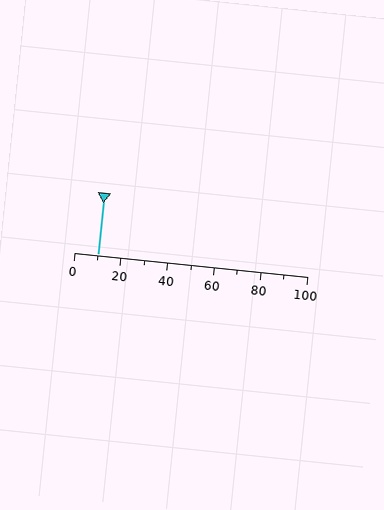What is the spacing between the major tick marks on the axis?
The major ticks are spaced 20 apart.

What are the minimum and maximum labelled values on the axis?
The axis runs from 0 to 100.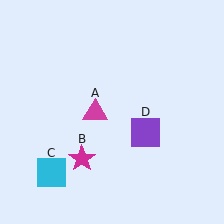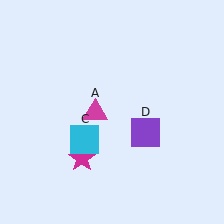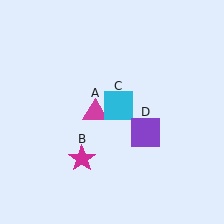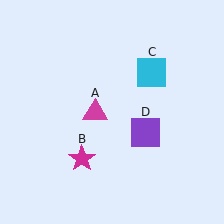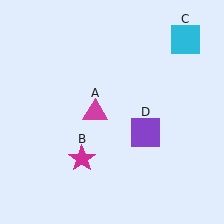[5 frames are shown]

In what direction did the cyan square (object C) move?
The cyan square (object C) moved up and to the right.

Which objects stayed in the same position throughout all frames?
Magenta triangle (object A) and magenta star (object B) and purple square (object D) remained stationary.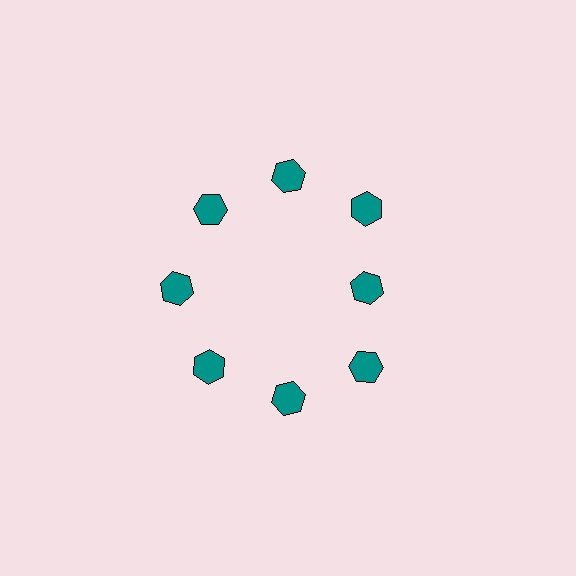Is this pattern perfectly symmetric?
No. The 8 teal hexagons are arranged in a ring, but one element near the 3 o'clock position is pulled inward toward the center, breaking the 8-fold rotational symmetry.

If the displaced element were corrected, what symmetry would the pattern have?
It would have 8-fold rotational symmetry — the pattern would map onto itself every 45 degrees.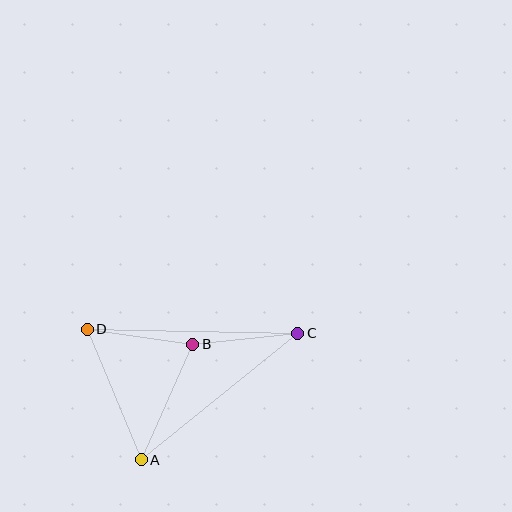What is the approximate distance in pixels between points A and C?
The distance between A and C is approximately 201 pixels.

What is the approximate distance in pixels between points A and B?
The distance between A and B is approximately 127 pixels.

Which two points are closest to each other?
Points B and C are closest to each other.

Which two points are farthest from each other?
Points C and D are farthest from each other.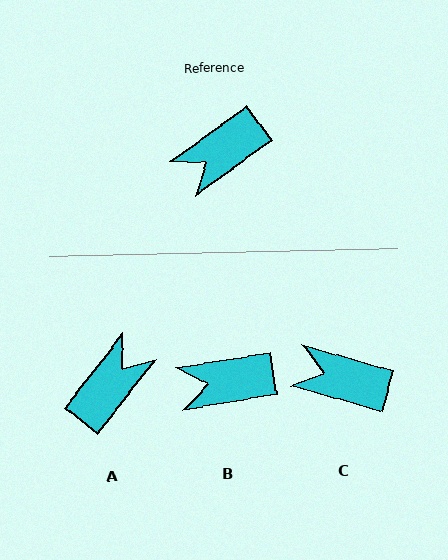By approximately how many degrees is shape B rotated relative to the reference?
Approximately 27 degrees clockwise.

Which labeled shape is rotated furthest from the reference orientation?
A, about 164 degrees away.